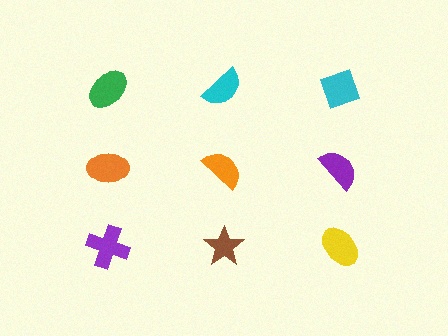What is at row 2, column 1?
An orange ellipse.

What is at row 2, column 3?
A purple semicircle.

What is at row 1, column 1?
A green ellipse.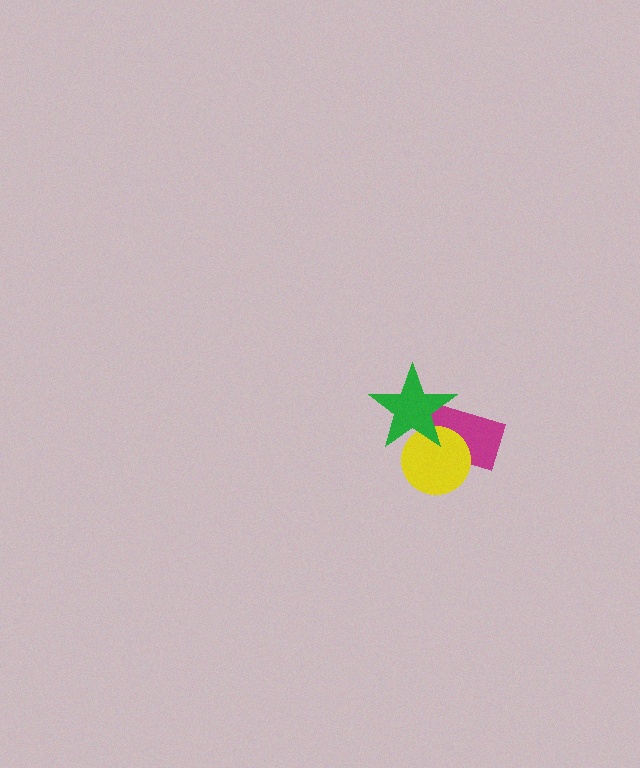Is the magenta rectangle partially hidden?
Yes, it is partially covered by another shape.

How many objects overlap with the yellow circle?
2 objects overlap with the yellow circle.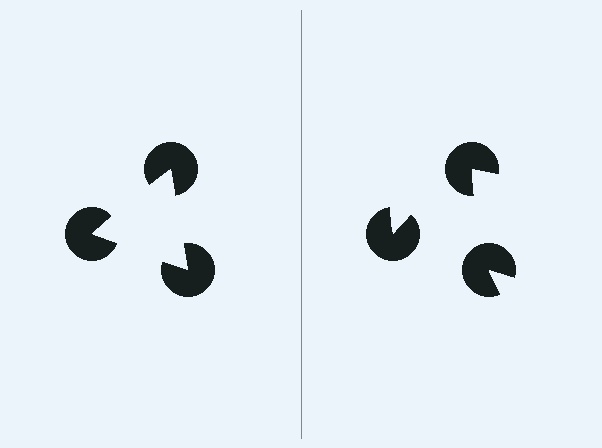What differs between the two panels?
The pac-man discs are positioned identically on both sides; only the wedge orientations differ. On the left they align to a triangle; on the right they are misaligned.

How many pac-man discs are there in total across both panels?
6 — 3 on each side.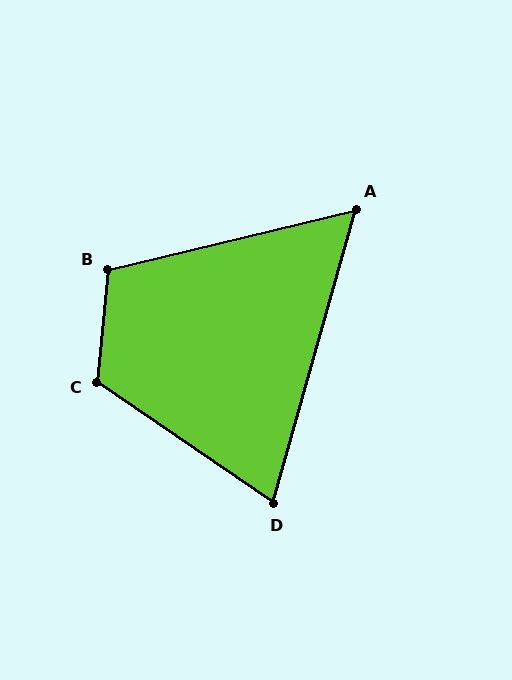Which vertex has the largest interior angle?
C, at approximately 119 degrees.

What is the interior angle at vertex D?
Approximately 71 degrees (acute).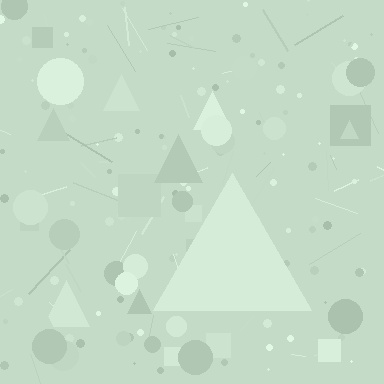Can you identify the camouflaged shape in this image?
The camouflaged shape is a triangle.